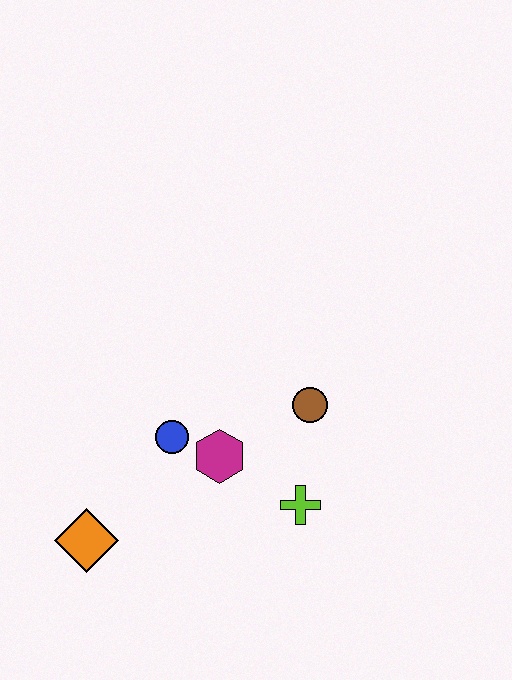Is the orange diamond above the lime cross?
No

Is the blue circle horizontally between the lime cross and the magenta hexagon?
No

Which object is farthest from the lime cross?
The orange diamond is farthest from the lime cross.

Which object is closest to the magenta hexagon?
The blue circle is closest to the magenta hexagon.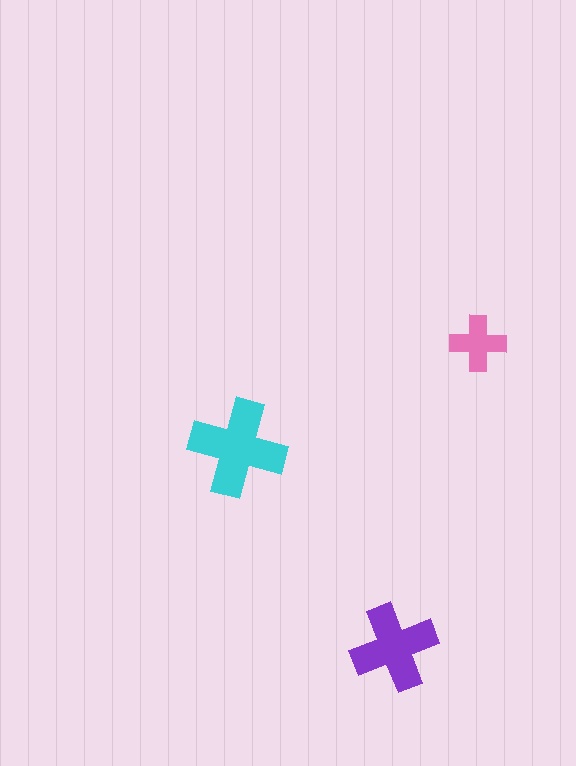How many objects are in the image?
There are 3 objects in the image.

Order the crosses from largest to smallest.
the cyan one, the purple one, the pink one.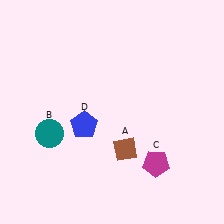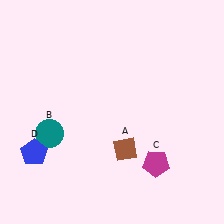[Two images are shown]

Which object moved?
The blue pentagon (D) moved left.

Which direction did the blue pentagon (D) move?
The blue pentagon (D) moved left.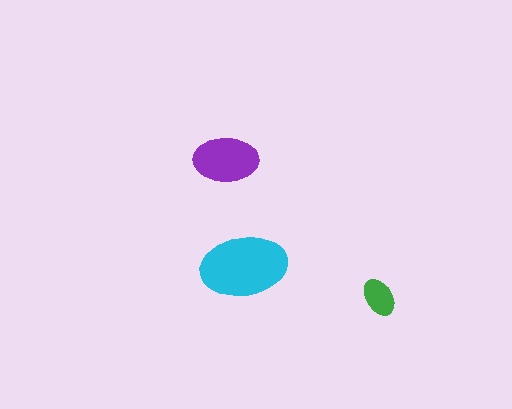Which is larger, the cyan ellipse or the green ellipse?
The cyan one.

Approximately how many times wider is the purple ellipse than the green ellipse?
About 1.5 times wider.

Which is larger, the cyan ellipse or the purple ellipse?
The cyan one.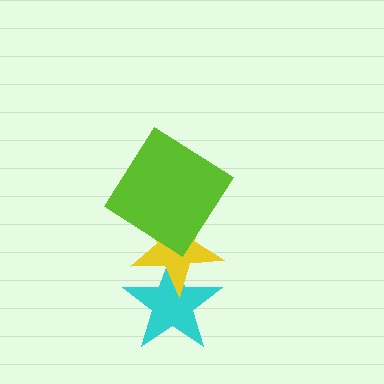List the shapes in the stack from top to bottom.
From top to bottom: the lime diamond, the yellow star, the cyan star.